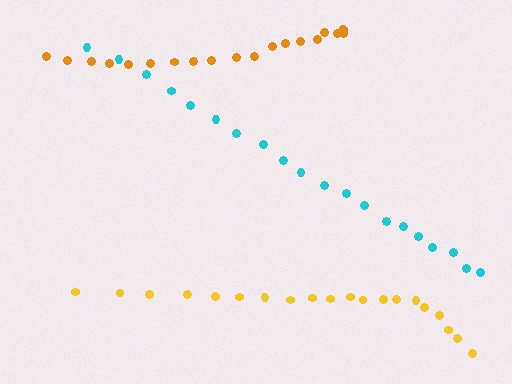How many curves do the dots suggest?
There are 3 distinct paths.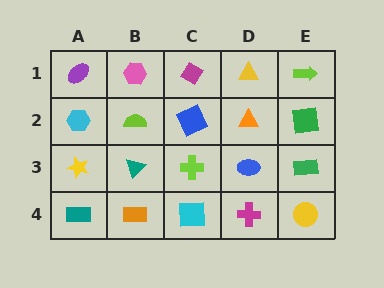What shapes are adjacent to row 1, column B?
A lime semicircle (row 2, column B), a purple ellipse (row 1, column A), a magenta diamond (row 1, column C).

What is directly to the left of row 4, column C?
An orange rectangle.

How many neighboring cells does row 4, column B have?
3.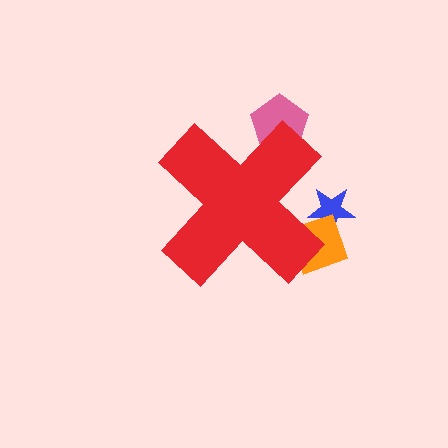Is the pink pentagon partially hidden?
Yes, the pink pentagon is partially hidden behind the red cross.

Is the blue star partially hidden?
Yes, the blue star is partially hidden behind the red cross.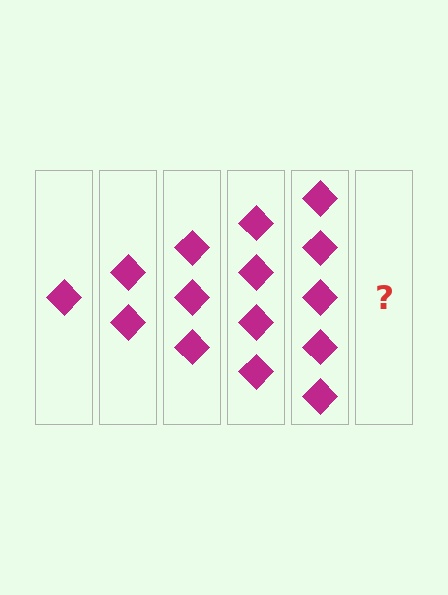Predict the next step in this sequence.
The next step is 6 diamonds.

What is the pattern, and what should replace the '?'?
The pattern is that each step adds one more diamond. The '?' should be 6 diamonds.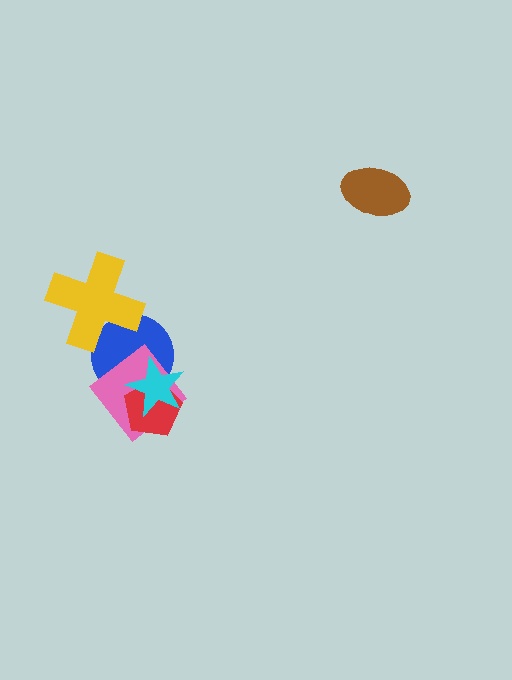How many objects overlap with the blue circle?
4 objects overlap with the blue circle.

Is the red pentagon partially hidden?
Yes, it is partially covered by another shape.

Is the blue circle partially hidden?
Yes, it is partially covered by another shape.